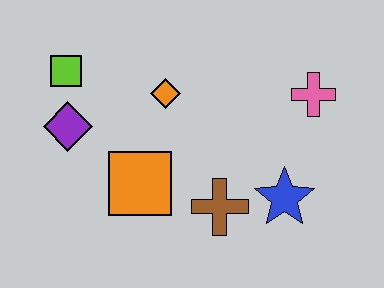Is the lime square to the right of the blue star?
No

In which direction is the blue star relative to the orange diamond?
The blue star is to the right of the orange diamond.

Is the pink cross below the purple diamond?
No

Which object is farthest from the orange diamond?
The blue star is farthest from the orange diamond.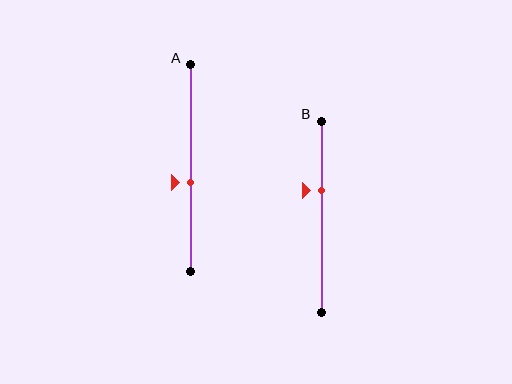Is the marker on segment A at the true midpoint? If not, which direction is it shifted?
No, the marker on segment A is shifted downward by about 7% of the segment length.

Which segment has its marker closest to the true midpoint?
Segment A has its marker closest to the true midpoint.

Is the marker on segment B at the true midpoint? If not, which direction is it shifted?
No, the marker on segment B is shifted upward by about 14% of the segment length.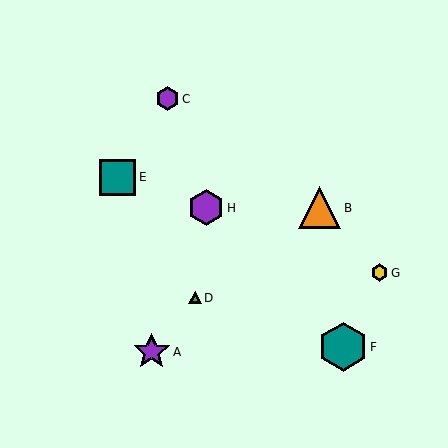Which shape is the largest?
The teal hexagon (labeled F) is the largest.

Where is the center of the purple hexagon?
The center of the purple hexagon is at (206, 208).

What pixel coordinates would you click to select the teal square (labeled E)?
Click at (118, 177) to select the teal square E.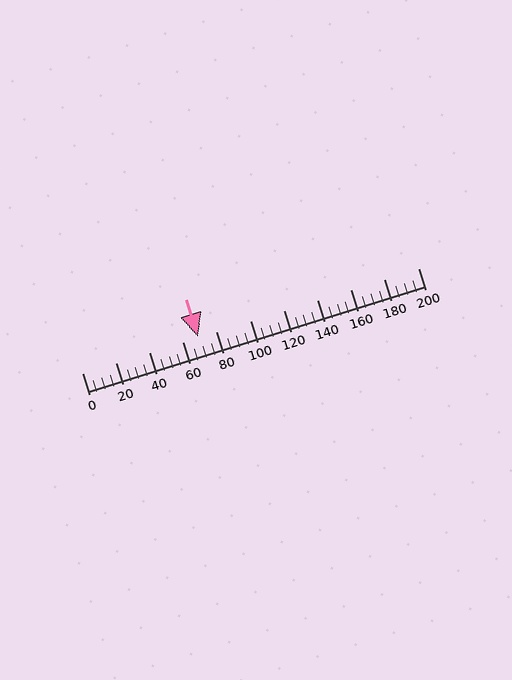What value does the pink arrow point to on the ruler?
The pink arrow points to approximately 69.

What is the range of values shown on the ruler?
The ruler shows values from 0 to 200.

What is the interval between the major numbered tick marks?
The major tick marks are spaced 20 units apart.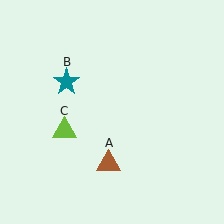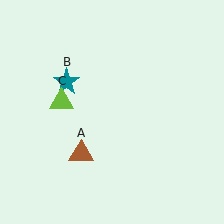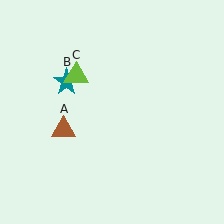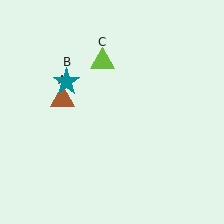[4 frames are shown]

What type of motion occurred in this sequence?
The brown triangle (object A), lime triangle (object C) rotated clockwise around the center of the scene.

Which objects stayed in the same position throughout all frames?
Teal star (object B) remained stationary.